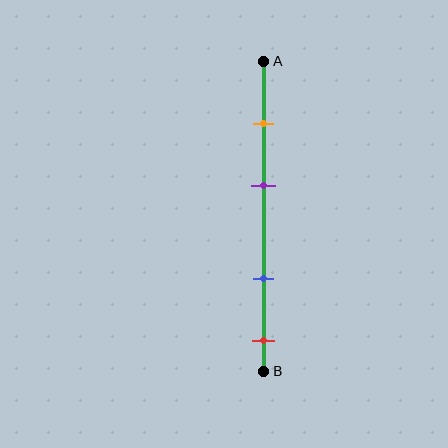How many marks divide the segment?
There are 4 marks dividing the segment.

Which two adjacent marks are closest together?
The orange and purple marks are the closest adjacent pair.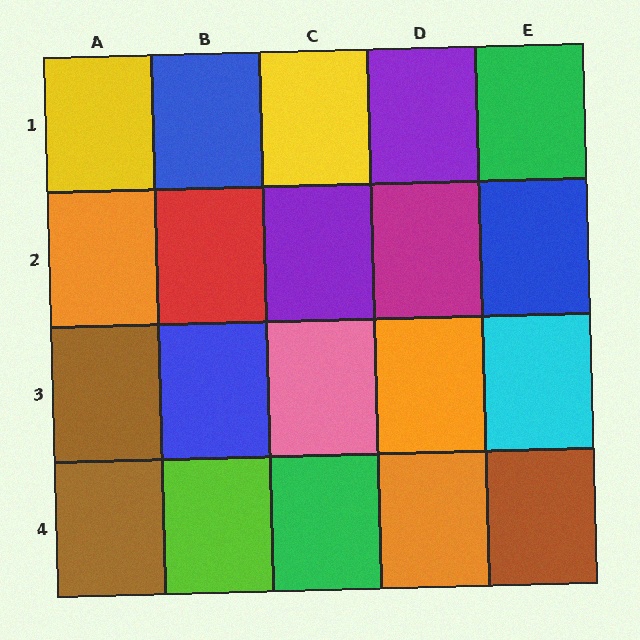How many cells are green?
2 cells are green.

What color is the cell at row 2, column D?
Magenta.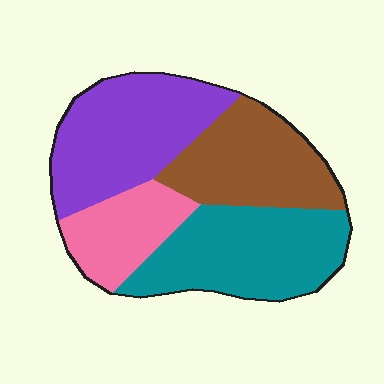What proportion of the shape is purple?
Purple covers around 30% of the shape.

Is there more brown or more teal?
Teal.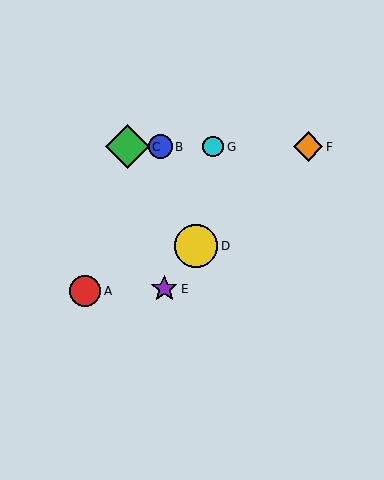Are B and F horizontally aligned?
Yes, both are at y≈147.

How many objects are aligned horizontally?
4 objects (B, C, F, G) are aligned horizontally.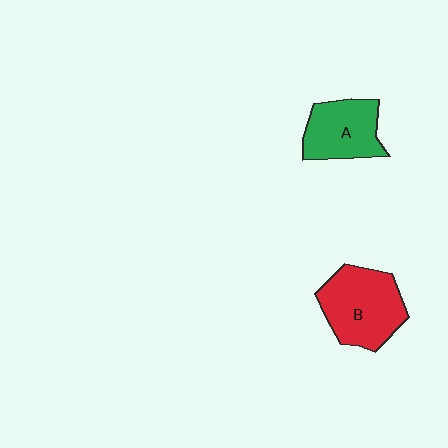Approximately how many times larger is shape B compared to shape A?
Approximately 1.3 times.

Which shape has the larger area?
Shape B (red).